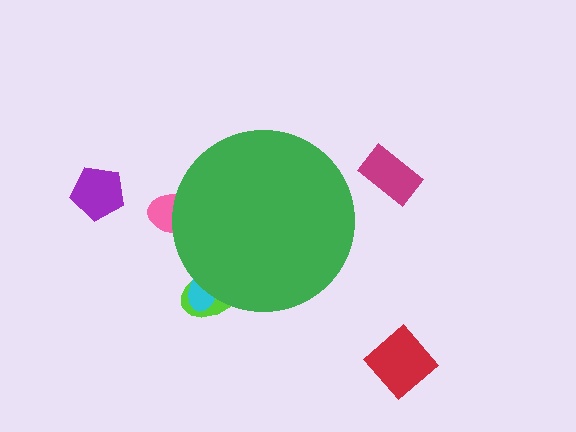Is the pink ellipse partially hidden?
Yes, the pink ellipse is partially hidden behind the green circle.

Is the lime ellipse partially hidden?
Yes, the lime ellipse is partially hidden behind the green circle.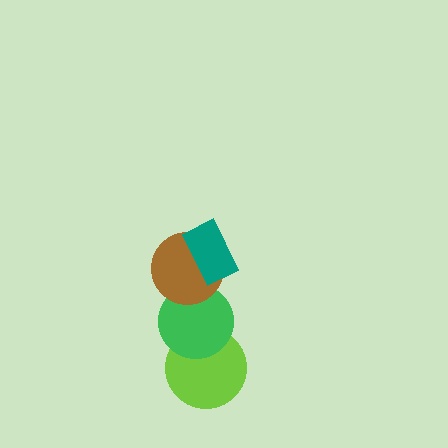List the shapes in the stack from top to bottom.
From top to bottom: the teal rectangle, the brown circle, the green circle, the lime circle.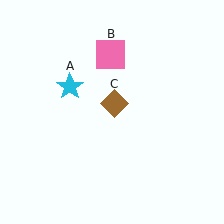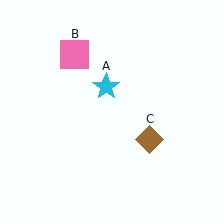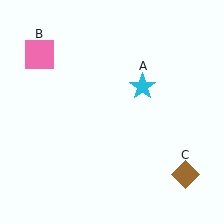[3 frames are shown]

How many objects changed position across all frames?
3 objects changed position: cyan star (object A), pink square (object B), brown diamond (object C).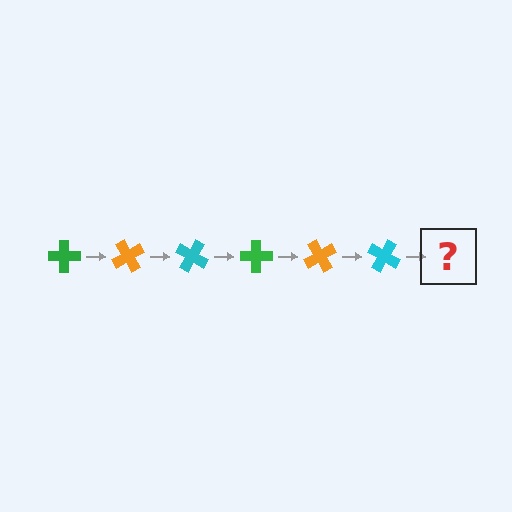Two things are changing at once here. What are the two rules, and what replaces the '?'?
The two rules are that it rotates 60 degrees each step and the color cycles through green, orange, and cyan. The '?' should be a green cross, rotated 360 degrees from the start.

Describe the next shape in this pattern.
It should be a green cross, rotated 360 degrees from the start.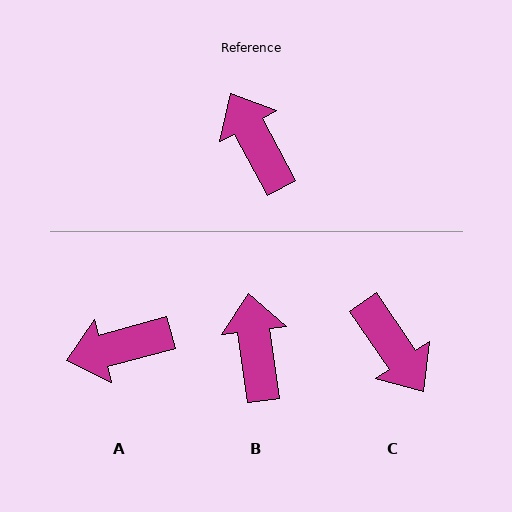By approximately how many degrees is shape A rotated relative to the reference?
Approximately 77 degrees counter-clockwise.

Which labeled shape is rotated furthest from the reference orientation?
C, about 174 degrees away.